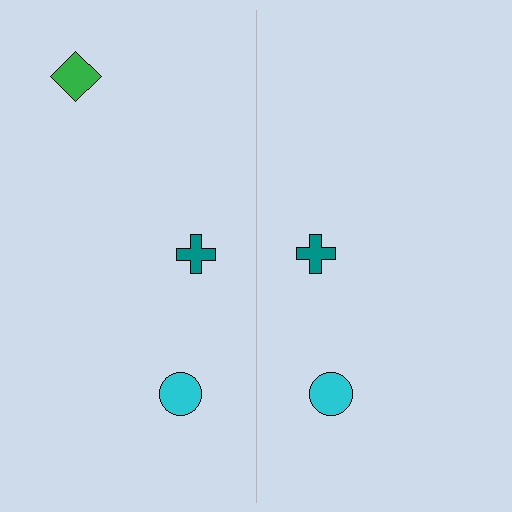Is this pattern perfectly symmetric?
No, the pattern is not perfectly symmetric. A green diamond is missing from the right side.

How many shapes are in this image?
There are 5 shapes in this image.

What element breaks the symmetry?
A green diamond is missing from the right side.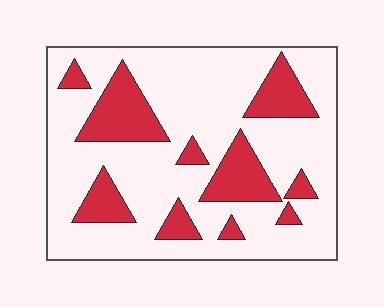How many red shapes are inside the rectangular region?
10.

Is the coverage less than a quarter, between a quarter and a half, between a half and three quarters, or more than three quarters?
Less than a quarter.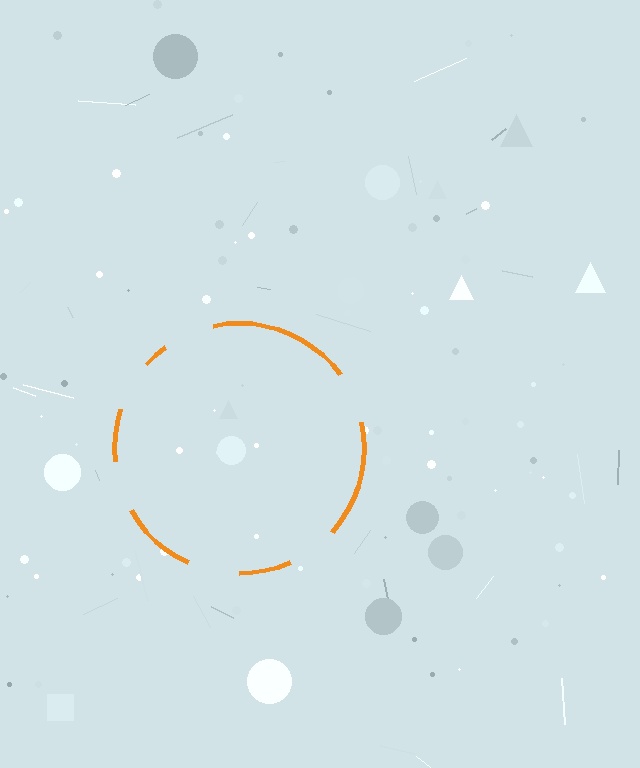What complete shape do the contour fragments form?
The contour fragments form a circle.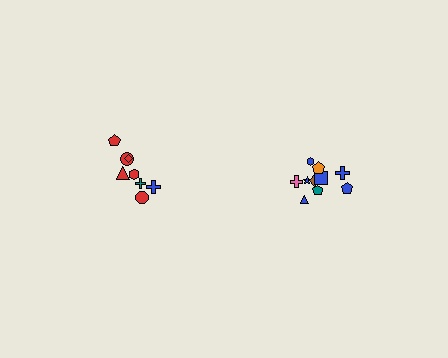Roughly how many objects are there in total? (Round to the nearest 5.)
Roughly 20 objects in total.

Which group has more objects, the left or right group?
The right group.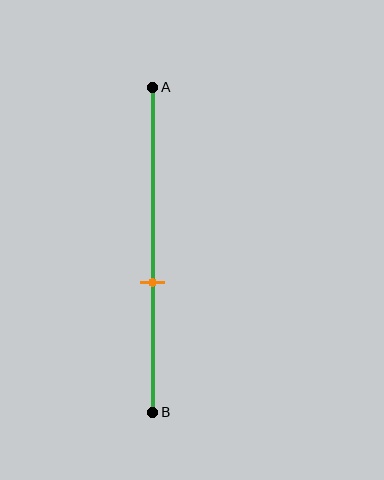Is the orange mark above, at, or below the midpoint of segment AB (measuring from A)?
The orange mark is below the midpoint of segment AB.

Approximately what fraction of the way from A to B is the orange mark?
The orange mark is approximately 60% of the way from A to B.